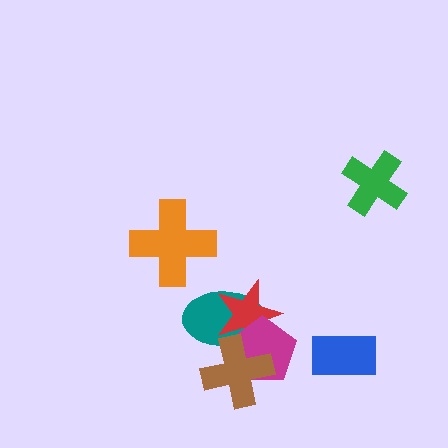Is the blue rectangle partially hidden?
No, no other shape covers it.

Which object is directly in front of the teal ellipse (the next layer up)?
The red star is directly in front of the teal ellipse.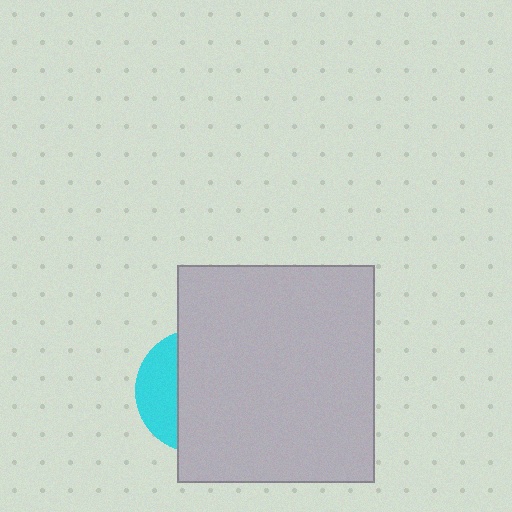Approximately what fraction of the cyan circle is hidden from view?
Roughly 70% of the cyan circle is hidden behind the light gray rectangle.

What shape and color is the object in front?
The object in front is a light gray rectangle.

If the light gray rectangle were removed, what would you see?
You would see the complete cyan circle.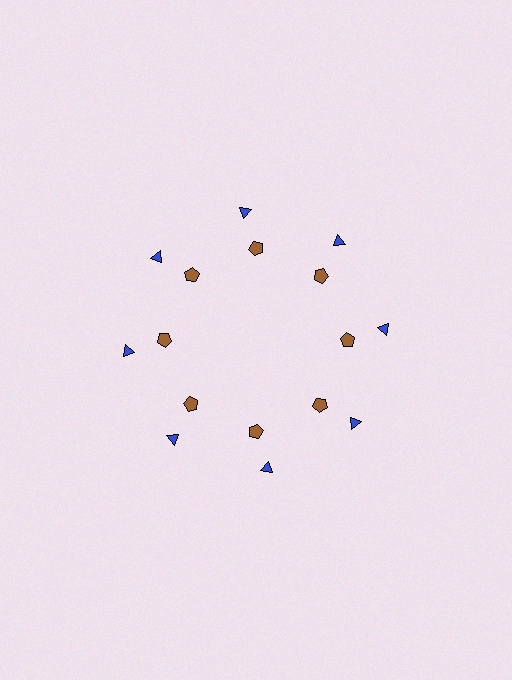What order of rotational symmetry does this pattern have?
This pattern has 8-fold rotational symmetry.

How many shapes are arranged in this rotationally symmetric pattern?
There are 16 shapes, arranged in 8 groups of 2.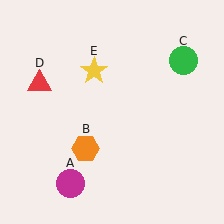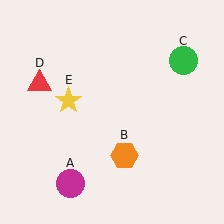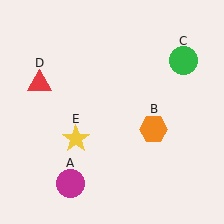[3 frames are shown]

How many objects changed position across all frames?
2 objects changed position: orange hexagon (object B), yellow star (object E).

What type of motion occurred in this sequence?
The orange hexagon (object B), yellow star (object E) rotated counterclockwise around the center of the scene.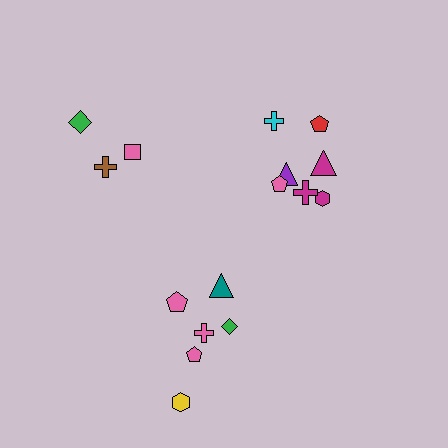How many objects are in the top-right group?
There are 7 objects.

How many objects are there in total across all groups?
There are 16 objects.